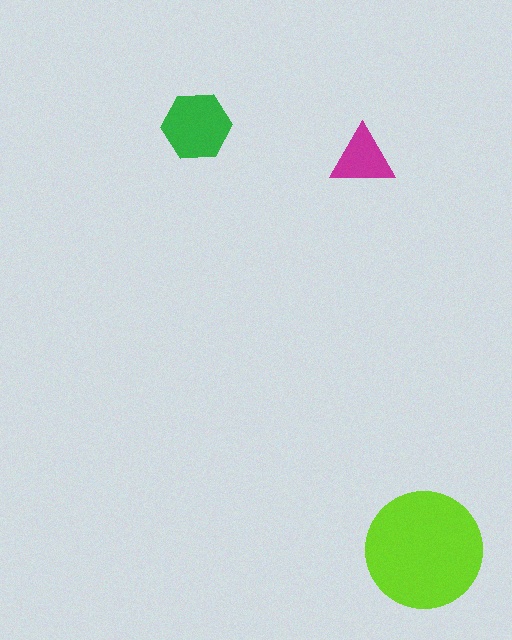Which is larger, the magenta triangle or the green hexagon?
The green hexagon.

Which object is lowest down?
The lime circle is bottommost.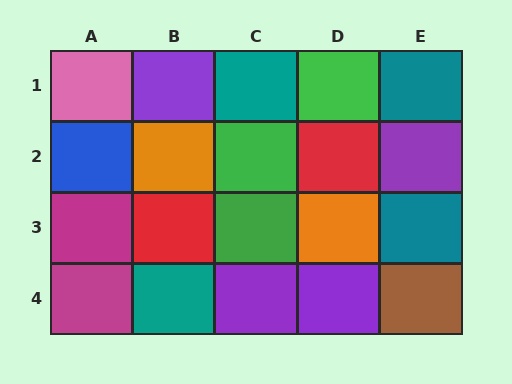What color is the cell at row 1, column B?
Purple.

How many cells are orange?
2 cells are orange.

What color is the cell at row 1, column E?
Teal.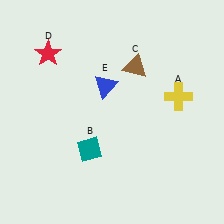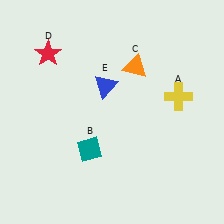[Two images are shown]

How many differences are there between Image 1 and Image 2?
There is 1 difference between the two images.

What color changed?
The triangle (C) changed from brown in Image 1 to orange in Image 2.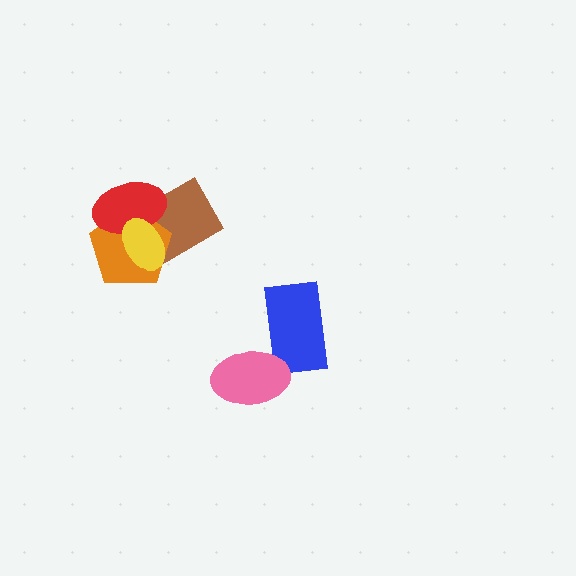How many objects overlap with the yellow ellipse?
3 objects overlap with the yellow ellipse.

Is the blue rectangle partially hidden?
Yes, it is partially covered by another shape.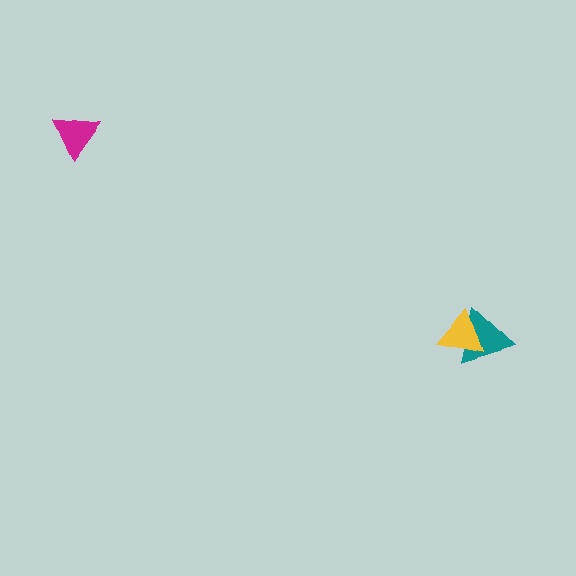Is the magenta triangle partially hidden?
No, no other shape covers it.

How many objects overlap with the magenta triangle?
0 objects overlap with the magenta triangle.